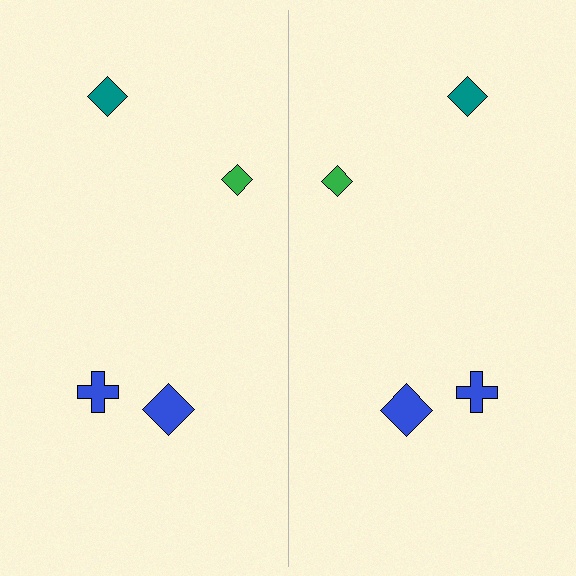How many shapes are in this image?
There are 8 shapes in this image.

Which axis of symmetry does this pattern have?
The pattern has a vertical axis of symmetry running through the center of the image.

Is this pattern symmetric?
Yes, this pattern has bilateral (reflection) symmetry.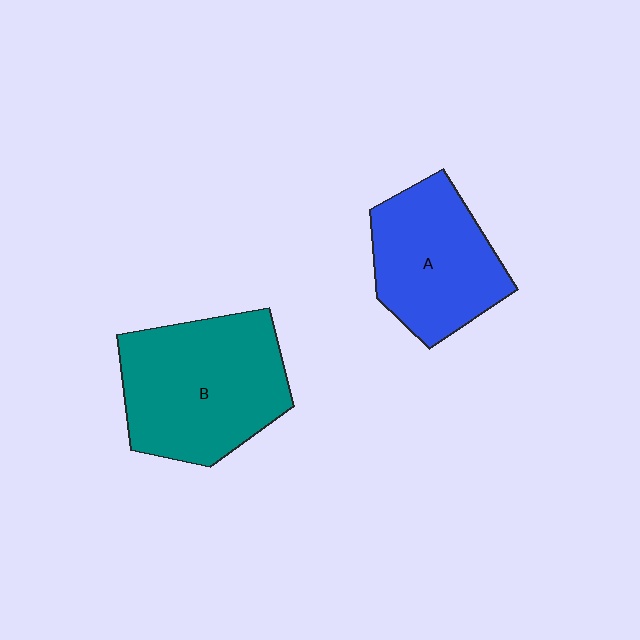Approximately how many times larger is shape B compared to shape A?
Approximately 1.3 times.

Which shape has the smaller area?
Shape A (blue).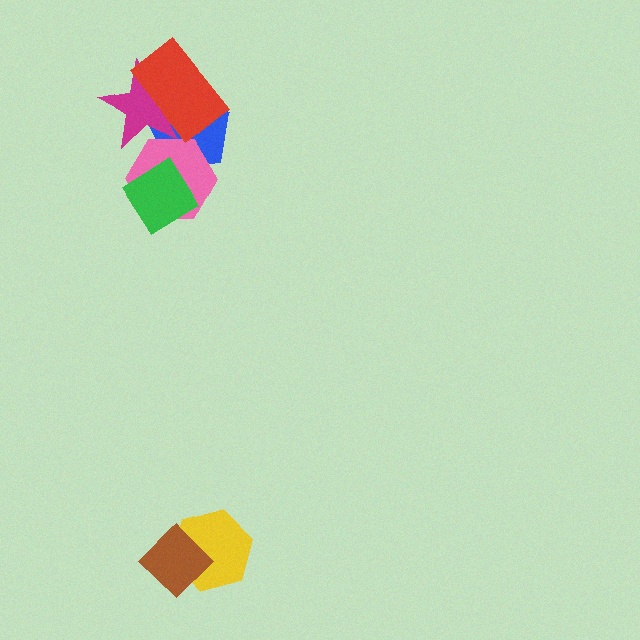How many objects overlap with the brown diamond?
1 object overlaps with the brown diamond.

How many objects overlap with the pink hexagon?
3 objects overlap with the pink hexagon.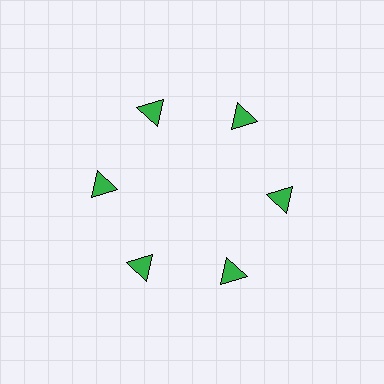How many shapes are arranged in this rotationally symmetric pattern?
There are 6 shapes, arranged in 6 groups of 1.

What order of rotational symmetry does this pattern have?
This pattern has 6-fold rotational symmetry.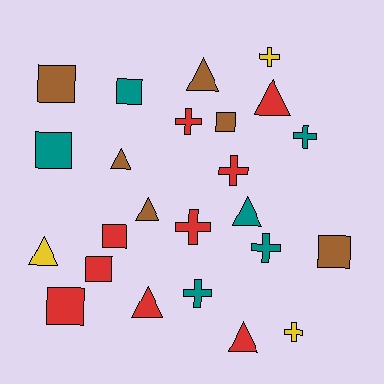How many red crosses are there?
There are 3 red crosses.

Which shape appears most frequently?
Cross, with 8 objects.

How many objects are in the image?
There are 24 objects.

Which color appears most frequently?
Red, with 9 objects.